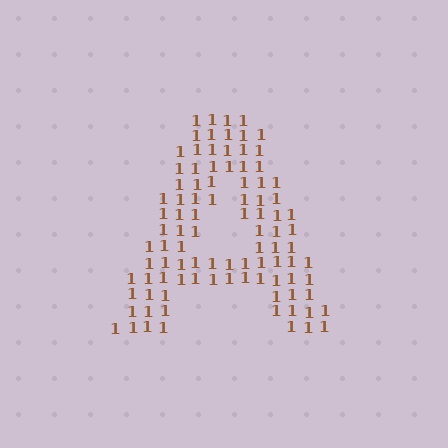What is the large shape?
The large shape is the letter A.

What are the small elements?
The small elements are digit 1's.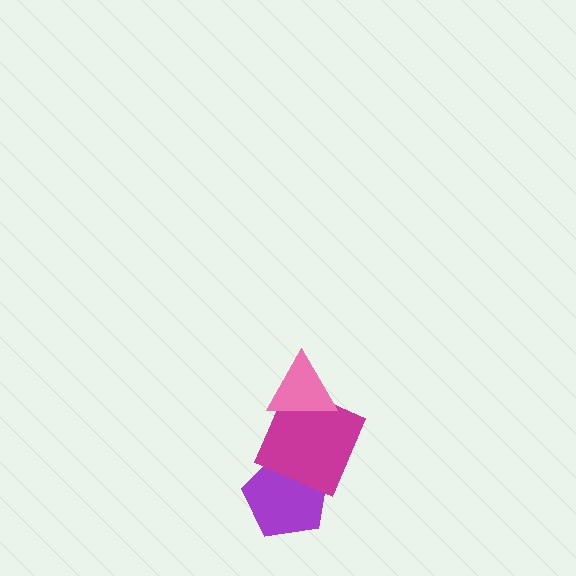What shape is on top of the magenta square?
The pink triangle is on top of the magenta square.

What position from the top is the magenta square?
The magenta square is 2nd from the top.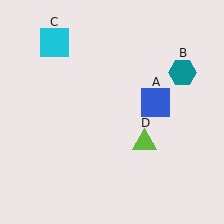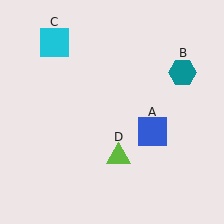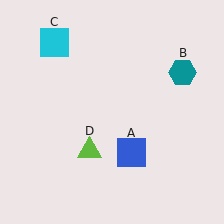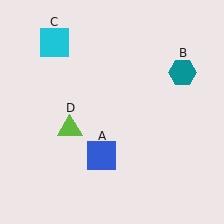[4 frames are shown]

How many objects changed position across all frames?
2 objects changed position: blue square (object A), lime triangle (object D).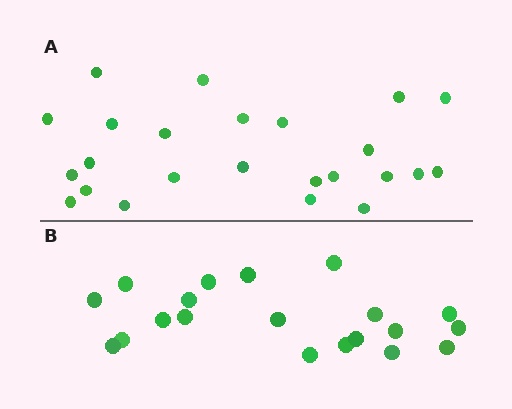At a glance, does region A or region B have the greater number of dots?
Region A (the top region) has more dots.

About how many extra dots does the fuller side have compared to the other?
Region A has about 4 more dots than region B.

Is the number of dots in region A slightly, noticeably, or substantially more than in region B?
Region A has only slightly more — the two regions are fairly close. The ratio is roughly 1.2 to 1.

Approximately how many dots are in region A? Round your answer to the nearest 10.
About 20 dots. (The exact count is 24, which rounds to 20.)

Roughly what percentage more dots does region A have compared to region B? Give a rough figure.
About 20% more.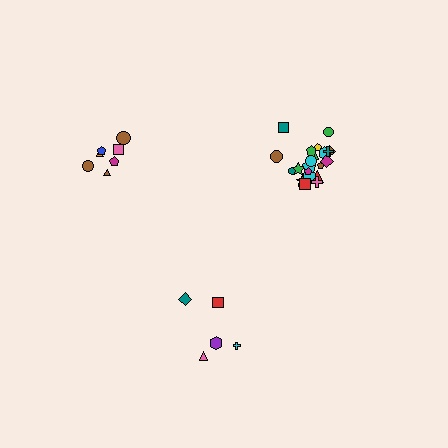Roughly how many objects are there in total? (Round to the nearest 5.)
Roughly 35 objects in total.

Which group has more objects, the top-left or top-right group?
The top-right group.